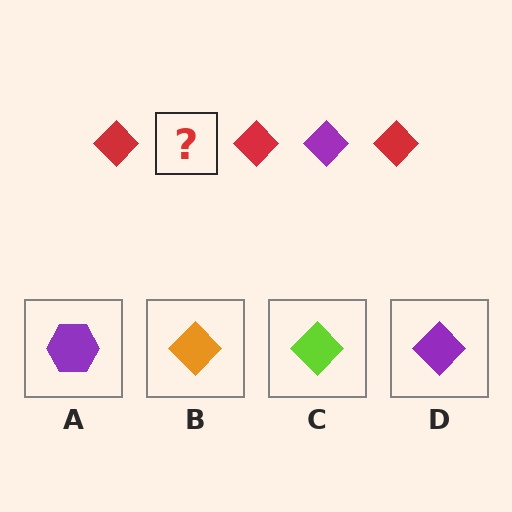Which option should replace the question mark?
Option D.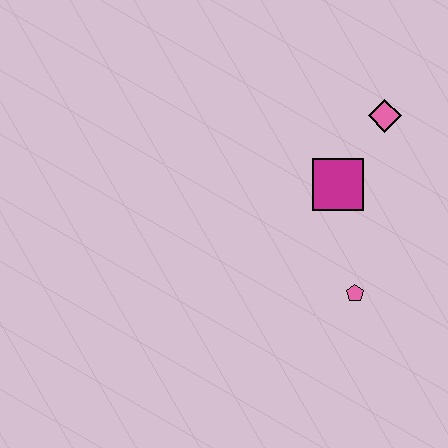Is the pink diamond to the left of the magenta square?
No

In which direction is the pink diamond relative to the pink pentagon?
The pink diamond is above the pink pentagon.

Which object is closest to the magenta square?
The pink diamond is closest to the magenta square.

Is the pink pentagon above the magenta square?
No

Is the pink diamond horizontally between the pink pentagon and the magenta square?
No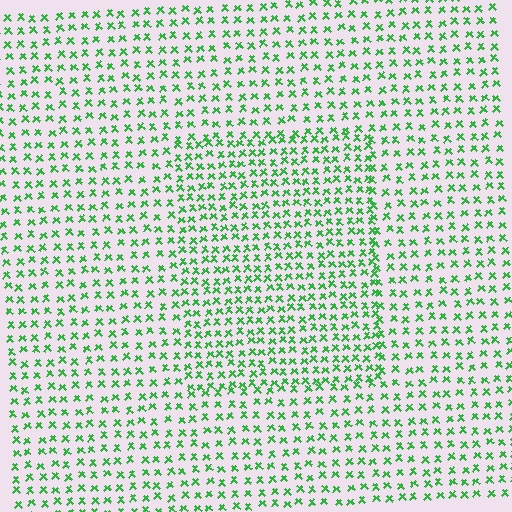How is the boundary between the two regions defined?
The boundary is defined by a change in element density (approximately 1.5x ratio). All elements are the same color, size, and shape.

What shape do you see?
I see a rectangle.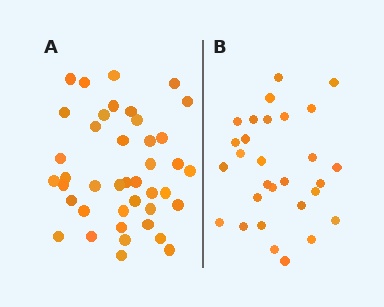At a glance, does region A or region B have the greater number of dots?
Region A (the left region) has more dots.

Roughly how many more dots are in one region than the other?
Region A has roughly 12 or so more dots than region B.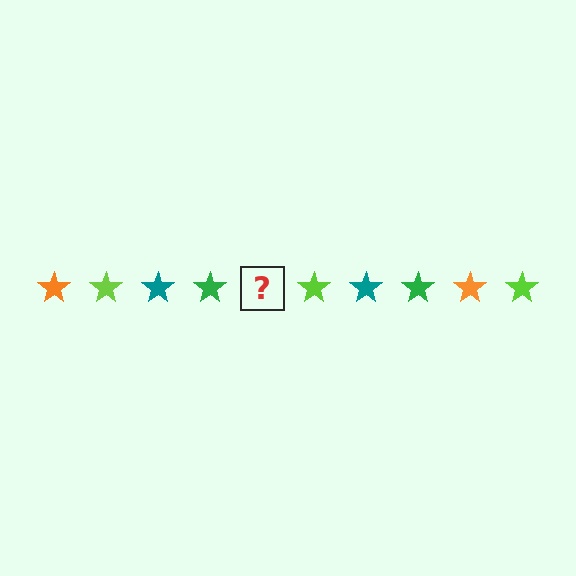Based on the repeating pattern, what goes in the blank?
The blank should be an orange star.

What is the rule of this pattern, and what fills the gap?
The rule is that the pattern cycles through orange, lime, teal, green stars. The gap should be filled with an orange star.